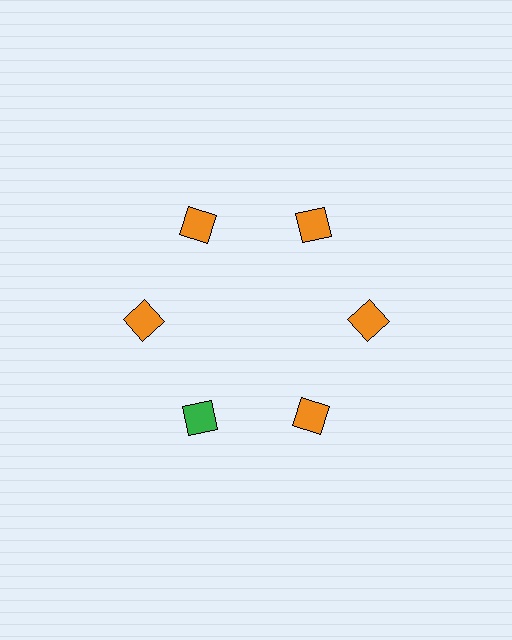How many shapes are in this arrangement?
There are 6 shapes arranged in a ring pattern.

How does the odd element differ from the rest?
It has a different color: green instead of orange.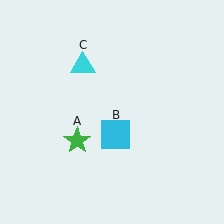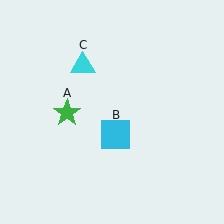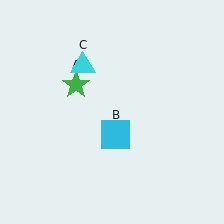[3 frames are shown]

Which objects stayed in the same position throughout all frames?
Cyan square (object B) and cyan triangle (object C) remained stationary.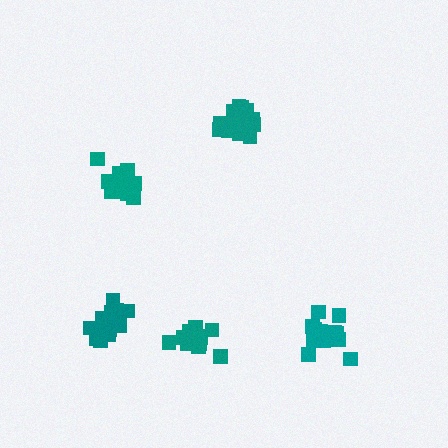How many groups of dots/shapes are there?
There are 5 groups.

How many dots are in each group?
Group 1: 15 dots, Group 2: 17 dots, Group 3: 19 dots, Group 4: 20 dots, Group 5: 14 dots (85 total).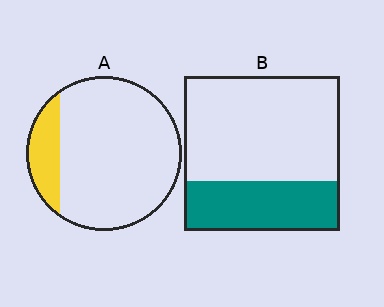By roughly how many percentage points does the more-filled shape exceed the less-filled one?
By roughly 15 percentage points (B over A).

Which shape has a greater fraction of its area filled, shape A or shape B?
Shape B.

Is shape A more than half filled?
No.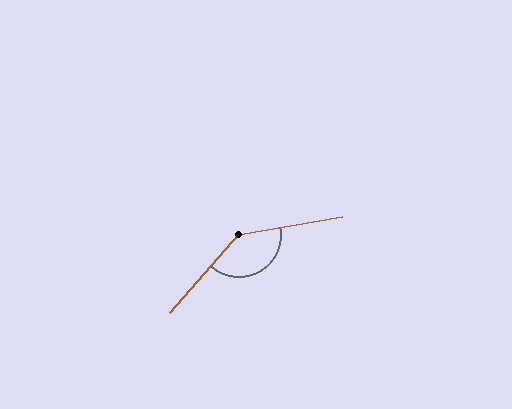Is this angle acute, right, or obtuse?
It is obtuse.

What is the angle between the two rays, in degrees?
Approximately 141 degrees.